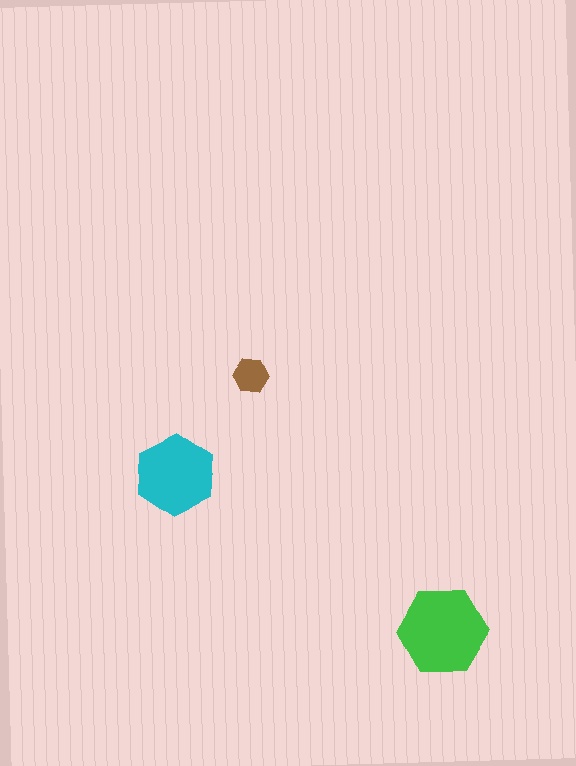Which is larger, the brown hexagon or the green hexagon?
The green one.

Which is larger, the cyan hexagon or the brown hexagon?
The cyan one.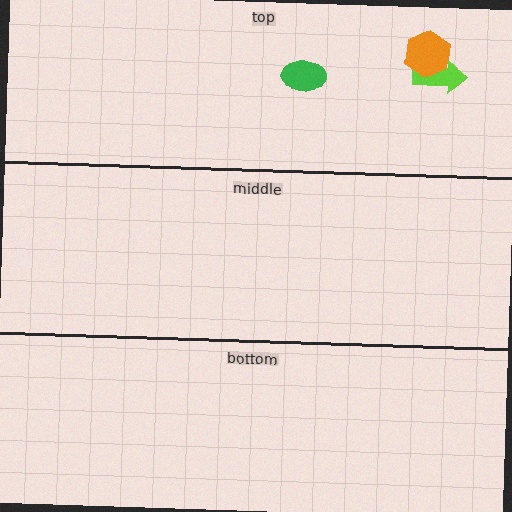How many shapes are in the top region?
3.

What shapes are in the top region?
The lime arrow, the green ellipse, the orange hexagon.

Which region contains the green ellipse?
The top region.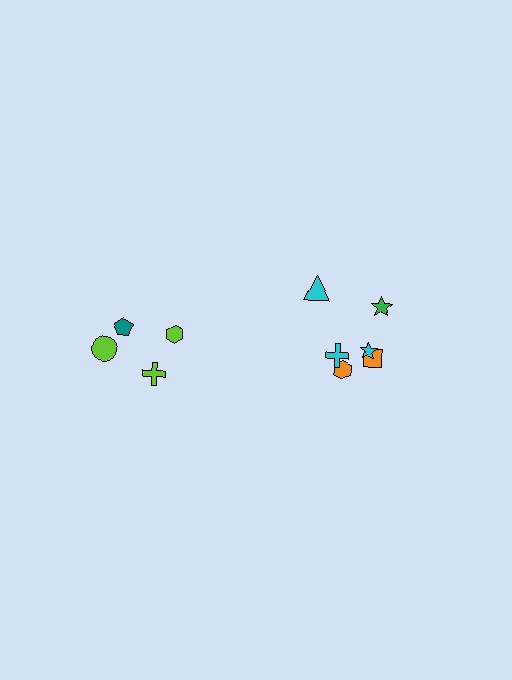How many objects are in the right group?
There are 6 objects.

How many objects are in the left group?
There are 4 objects.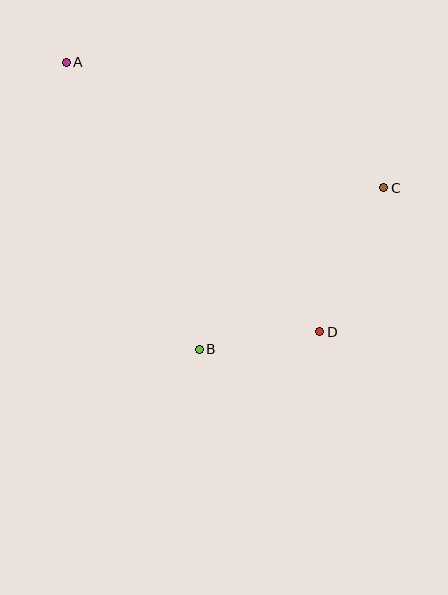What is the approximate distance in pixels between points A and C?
The distance between A and C is approximately 342 pixels.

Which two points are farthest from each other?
Points A and D are farthest from each other.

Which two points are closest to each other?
Points B and D are closest to each other.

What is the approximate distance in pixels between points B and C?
The distance between B and C is approximately 245 pixels.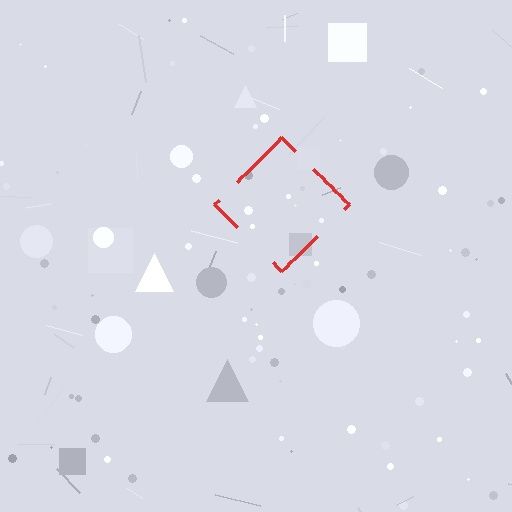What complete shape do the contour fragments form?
The contour fragments form a diamond.